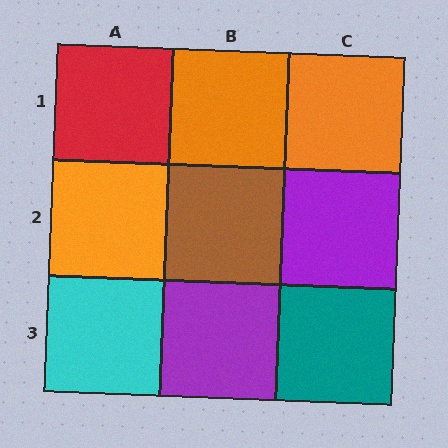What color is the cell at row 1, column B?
Orange.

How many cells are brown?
1 cell is brown.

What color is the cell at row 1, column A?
Red.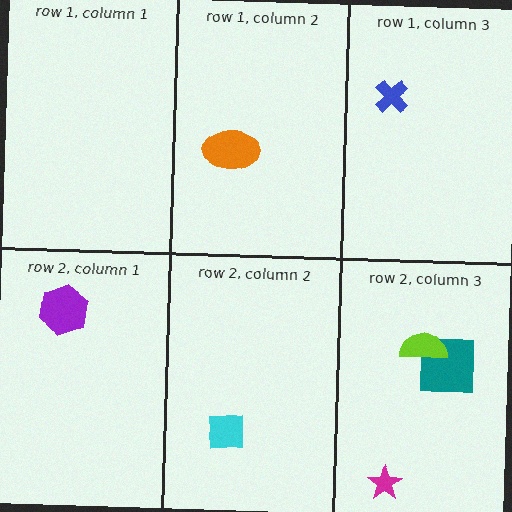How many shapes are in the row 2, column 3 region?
3.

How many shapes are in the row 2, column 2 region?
1.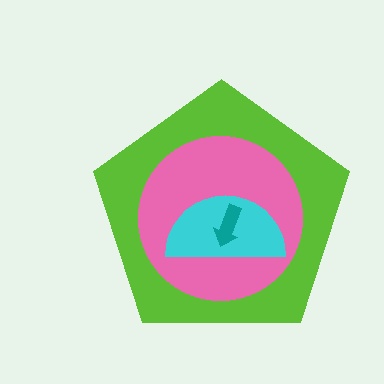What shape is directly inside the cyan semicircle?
The teal arrow.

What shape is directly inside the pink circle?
The cyan semicircle.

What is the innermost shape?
The teal arrow.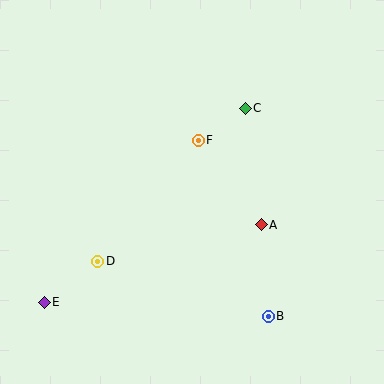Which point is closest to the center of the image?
Point F at (198, 140) is closest to the center.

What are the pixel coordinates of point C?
Point C is at (245, 108).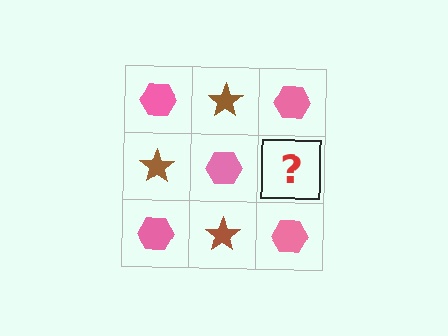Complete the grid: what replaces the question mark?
The question mark should be replaced with a brown star.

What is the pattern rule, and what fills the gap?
The rule is that it alternates pink hexagon and brown star in a checkerboard pattern. The gap should be filled with a brown star.